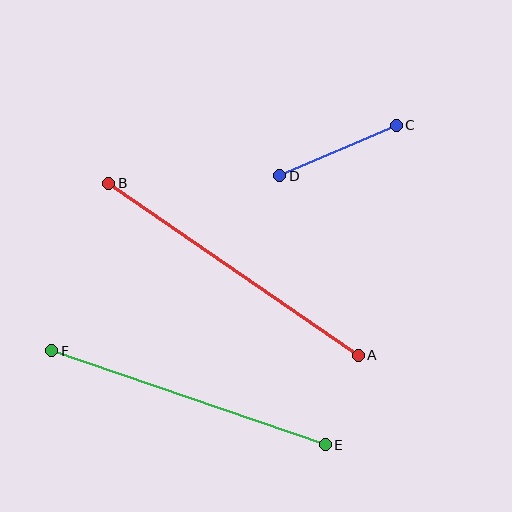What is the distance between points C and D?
The distance is approximately 127 pixels.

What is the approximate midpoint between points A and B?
The midpoint is at approximately (233, 269) pixels.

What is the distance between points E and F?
The distance is approximately 289 pixels.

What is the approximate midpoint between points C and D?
The midpoint is at approximately (338, 150) pixels.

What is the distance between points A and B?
The distance is approximately 303 pixels.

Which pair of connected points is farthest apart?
Points A and B are farthest apart.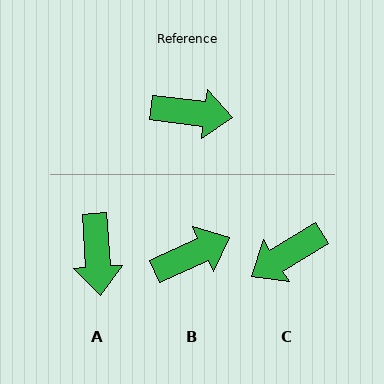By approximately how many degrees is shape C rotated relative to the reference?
Approximately 141 degrees clockwise.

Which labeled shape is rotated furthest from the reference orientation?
C, about 141 degrees away.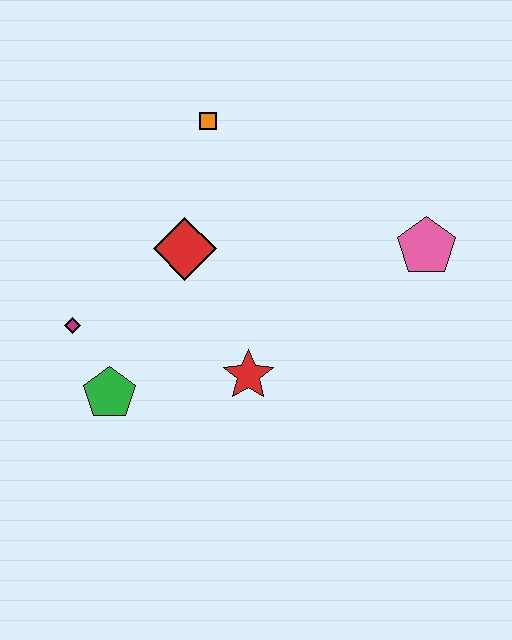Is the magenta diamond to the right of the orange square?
No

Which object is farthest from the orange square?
The green pentagon is farthest from the orange square.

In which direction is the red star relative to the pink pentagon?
The red star is to the left of the pink pentagon.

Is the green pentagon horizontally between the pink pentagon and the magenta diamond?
Yes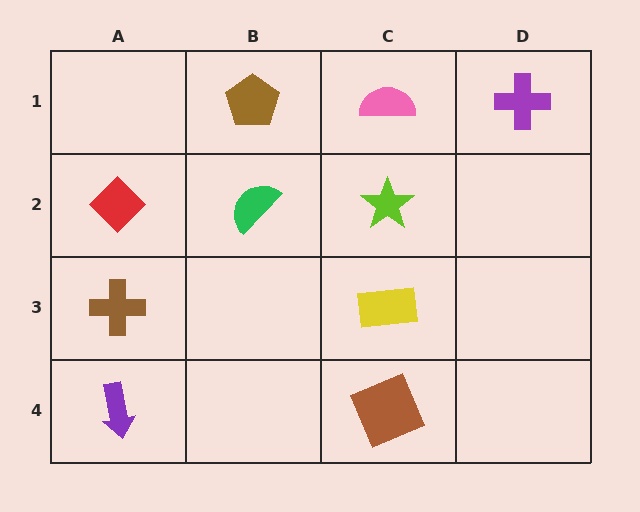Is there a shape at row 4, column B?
No, that cell is empty.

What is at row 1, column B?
A brown pentagon.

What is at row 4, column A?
A purple arrow.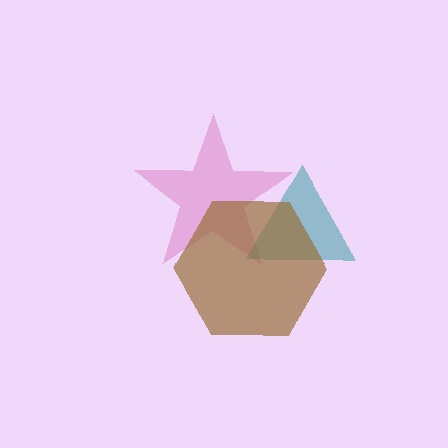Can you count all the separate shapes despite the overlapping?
Yes, there are 3 separate shapes.